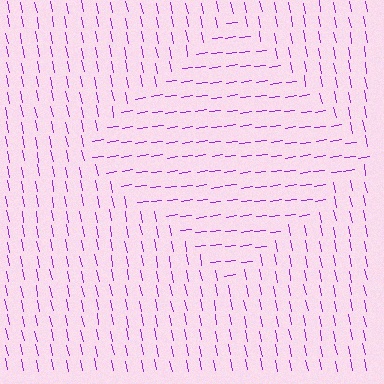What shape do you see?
I see a diamond.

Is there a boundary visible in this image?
Yes, there is a texture boundary formed by a change in line orientation.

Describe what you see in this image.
The image is filled with small purple line segments. A diamond region in the image has lines oriented differently from the surrounding lines, creating a visible texture boundary.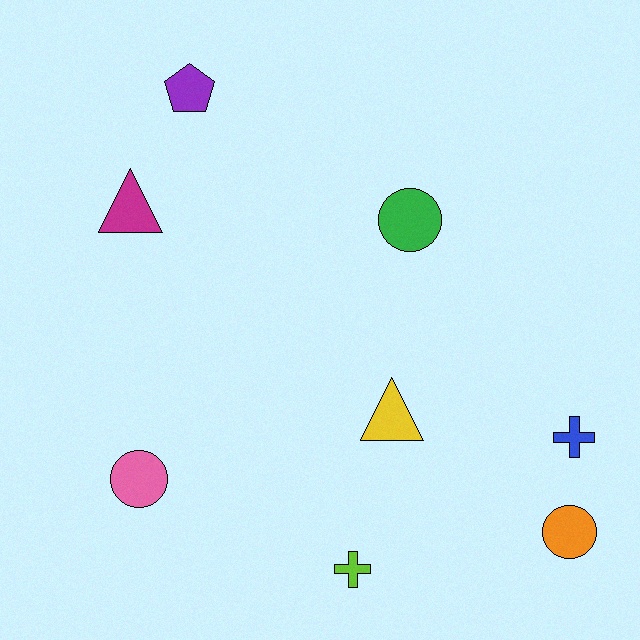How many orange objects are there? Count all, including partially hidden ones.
There is 1 orange object.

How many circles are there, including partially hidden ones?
There are 3 circles.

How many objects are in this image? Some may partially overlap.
There are 8 objects.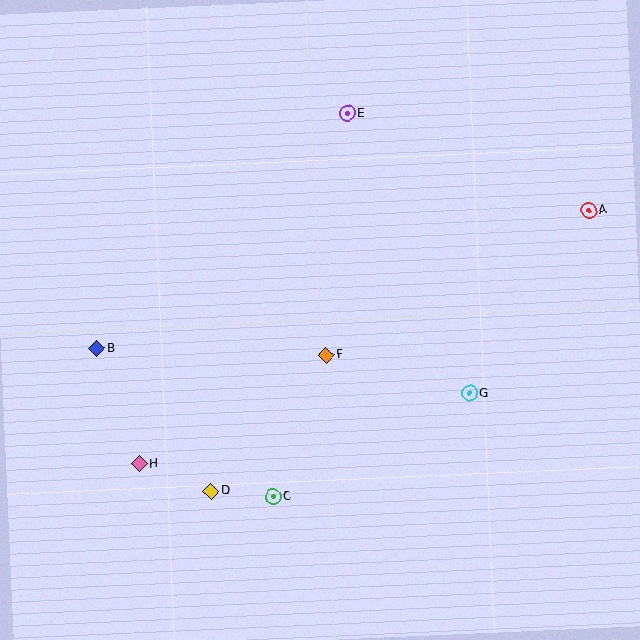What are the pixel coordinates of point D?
Point D is at (211, 491).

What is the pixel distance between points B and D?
The distance between B and D is 183 pixels.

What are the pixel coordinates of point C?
Point C is at (273, 496).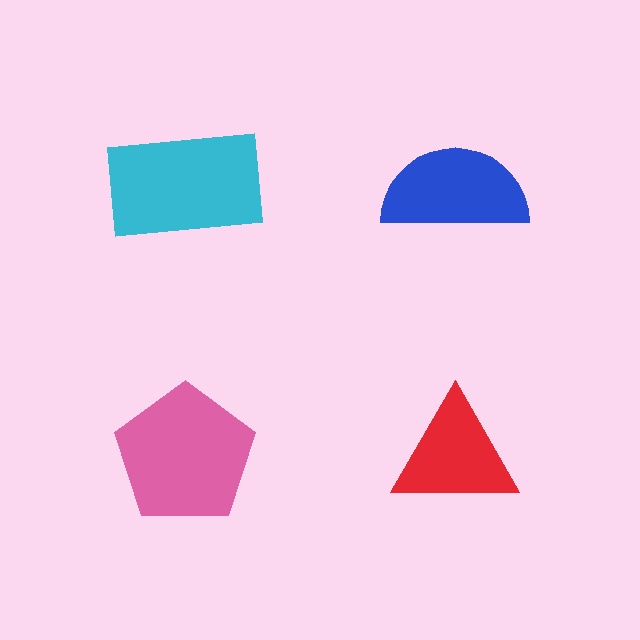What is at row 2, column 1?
A pink pentagon.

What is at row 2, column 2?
A red triangle.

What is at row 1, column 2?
A blue semicircle.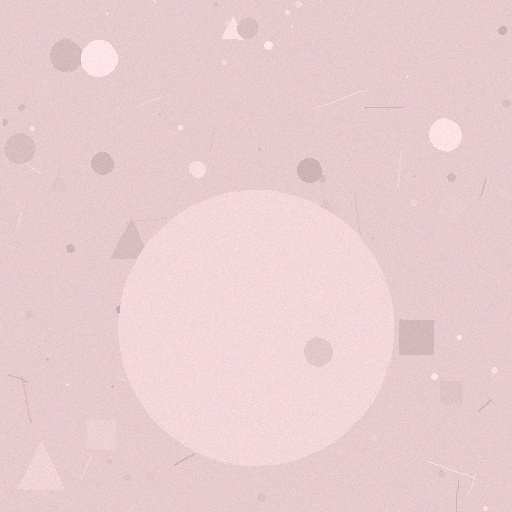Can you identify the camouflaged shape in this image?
The camouflaged shape is a circle.